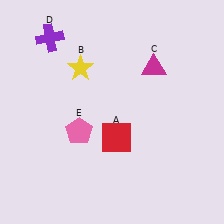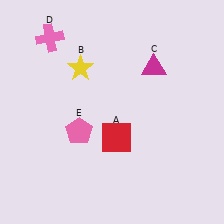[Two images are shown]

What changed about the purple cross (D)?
In Image 1, D is purple. In Image 2, it changed to pink.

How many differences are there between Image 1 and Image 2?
There is 1 difference between the two images.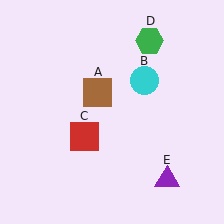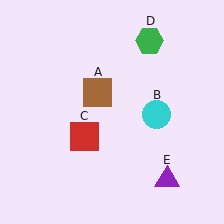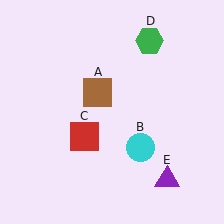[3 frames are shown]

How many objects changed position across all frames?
1 object changed position: cyan circle (object B).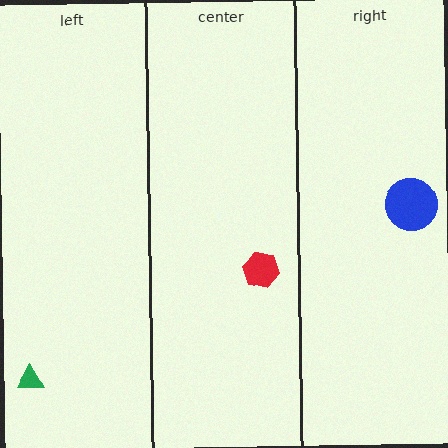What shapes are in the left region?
The green triangle.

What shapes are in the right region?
The blue circle.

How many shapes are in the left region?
1.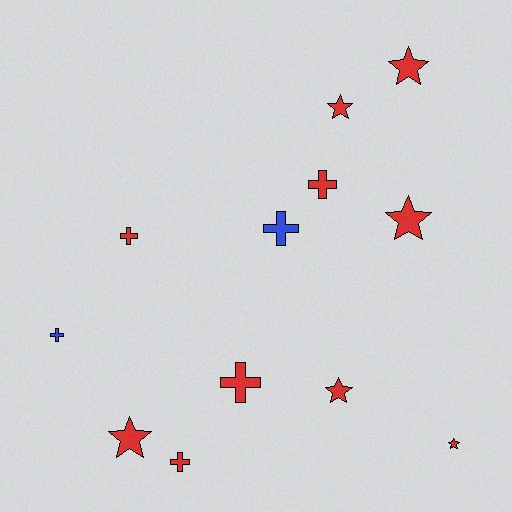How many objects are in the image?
There are 12 objects.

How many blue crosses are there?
There are 2 blue crosses.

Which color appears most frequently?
Red, with 10 objects.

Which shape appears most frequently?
Cross, with 6 objects.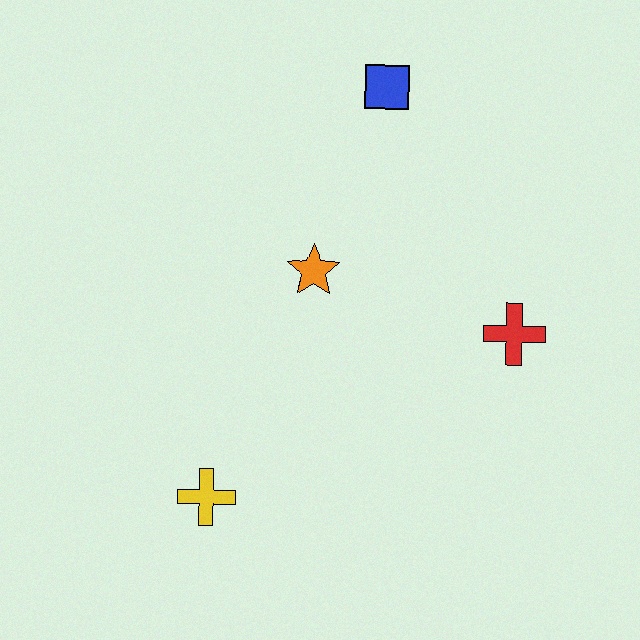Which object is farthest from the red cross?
The yellow cross is farthest from the red cross.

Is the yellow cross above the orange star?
No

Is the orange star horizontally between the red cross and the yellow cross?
Yes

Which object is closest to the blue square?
The orange star is closest to the blue square.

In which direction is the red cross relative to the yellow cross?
The red cross is to the right of the yellow cross.